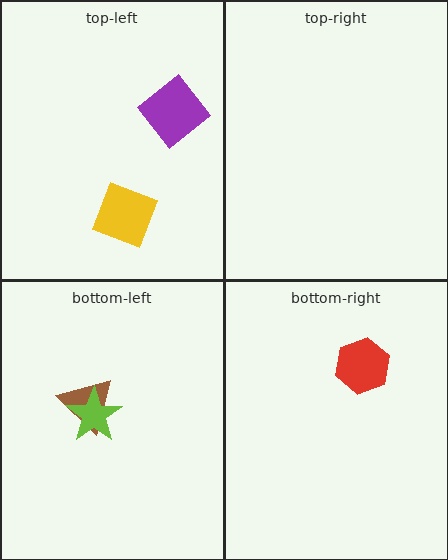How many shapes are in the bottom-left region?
2.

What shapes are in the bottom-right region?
The red hexagon.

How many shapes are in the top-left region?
2.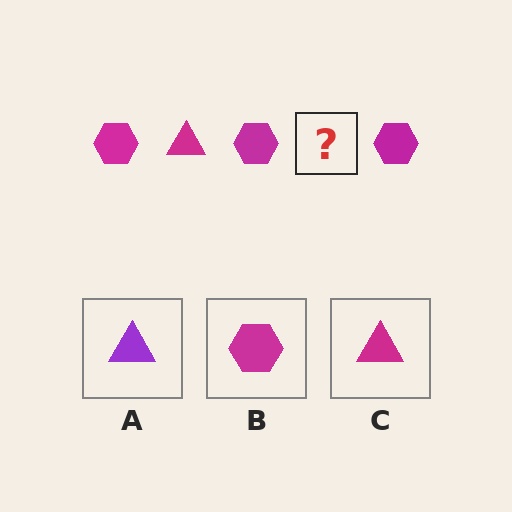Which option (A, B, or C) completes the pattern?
C.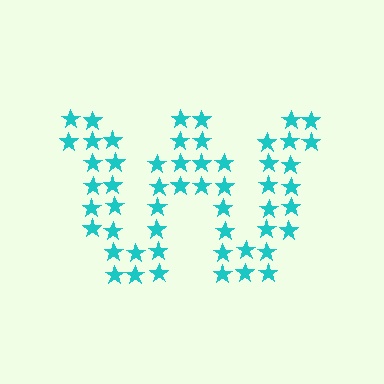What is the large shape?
The large shape is the letter W.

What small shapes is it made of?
It is made of small stars.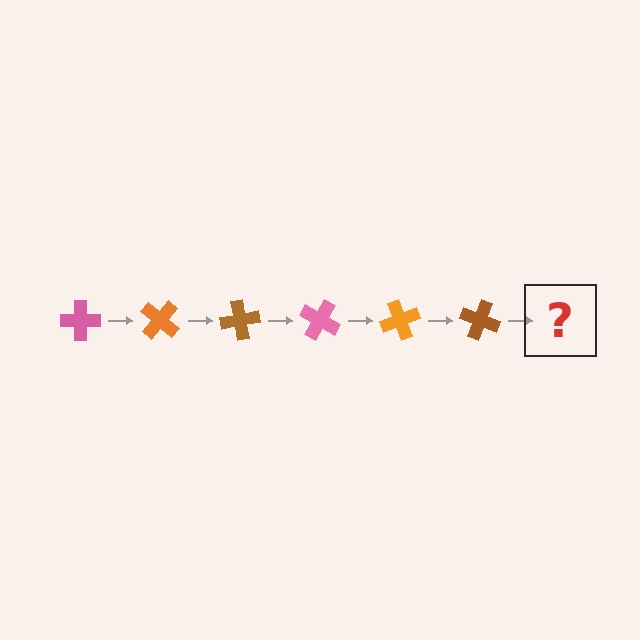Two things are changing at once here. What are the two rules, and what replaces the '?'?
The two rules are that it rotates 40 degrees each step and the color cycles through pink, orange, and brown. The '?' should be a pink cross, rotated 240 degrees from the start.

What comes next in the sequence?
The next element should be a pink cross, rotated 240 degrees from the start.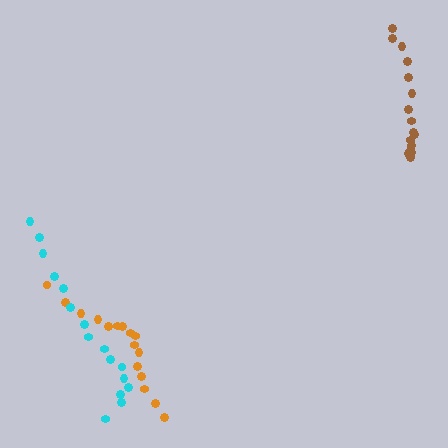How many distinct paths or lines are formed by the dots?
There are 3 distinct paths.